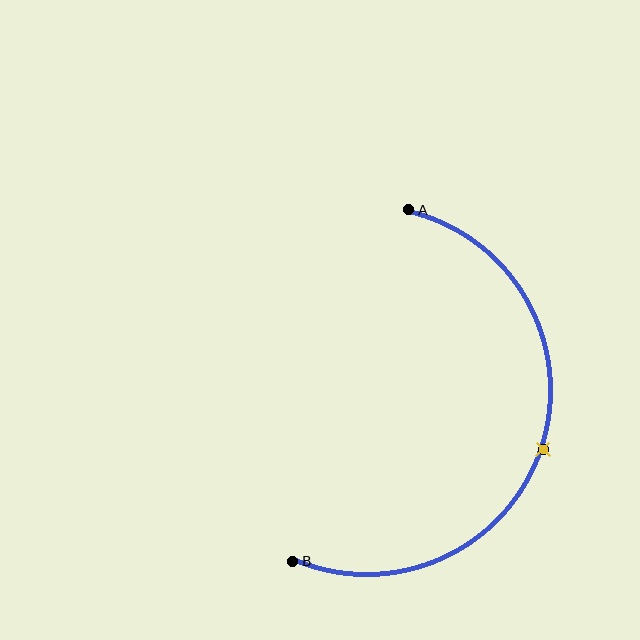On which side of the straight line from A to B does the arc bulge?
The arc bulges to the right of the straight line connecting A and B.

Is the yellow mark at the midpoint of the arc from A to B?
Yes. The yellow mark lies on the arc at equal arc-length from both A and B — it is the arc midpoint.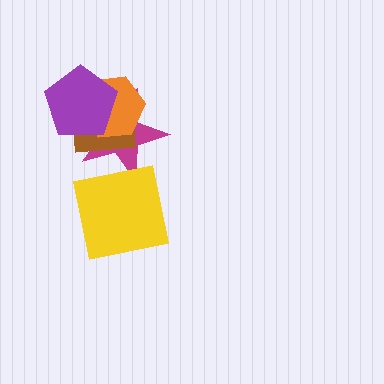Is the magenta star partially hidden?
Yes, it is partially covered by another shape.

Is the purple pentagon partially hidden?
No, no other shape covers it.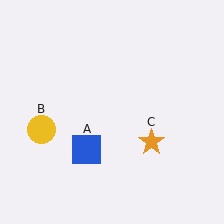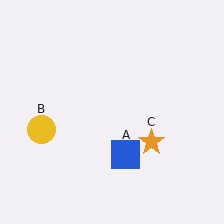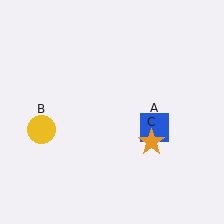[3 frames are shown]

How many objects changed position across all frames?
1 object changed position: blue square (object A).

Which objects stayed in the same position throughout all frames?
Yellow circle (object B) and orange star (object C) remained stationary.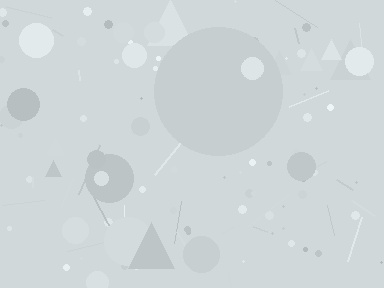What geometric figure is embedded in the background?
A circle is embedded in the background.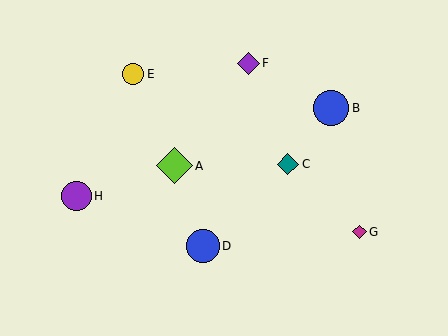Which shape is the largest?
The lime diamond (labeled A) is the largest.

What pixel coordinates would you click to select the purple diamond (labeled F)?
Click at (248, 63) to select the purple diamond F.